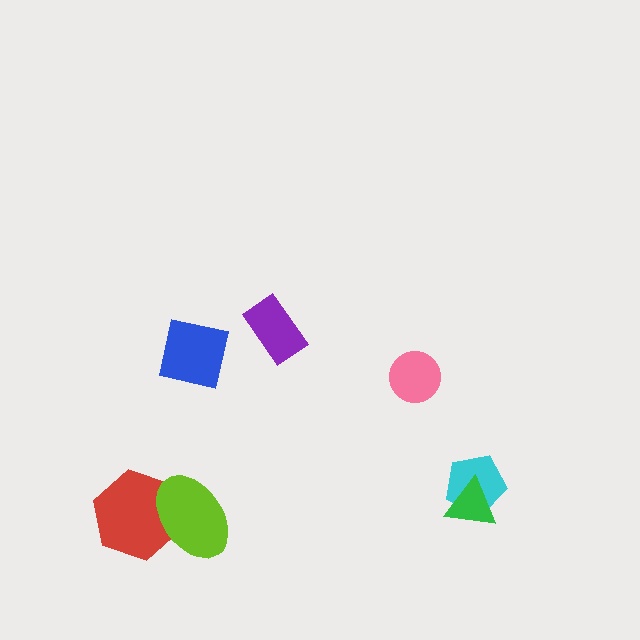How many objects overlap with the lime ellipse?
1 object overlaps with the lime ellipse.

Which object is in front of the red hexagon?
The lime ellipse is in front of the red hexagon.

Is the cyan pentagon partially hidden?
Yes, it is partially covered by another shape.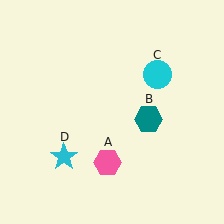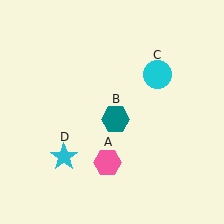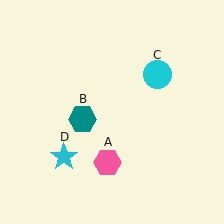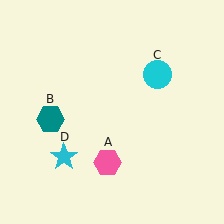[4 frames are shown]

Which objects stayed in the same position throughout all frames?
Pink hexagon (object A) and cyan circle (object C) and cyan star (object D) remained stationary.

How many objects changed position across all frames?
1 object changed position: teal hexagon (object B).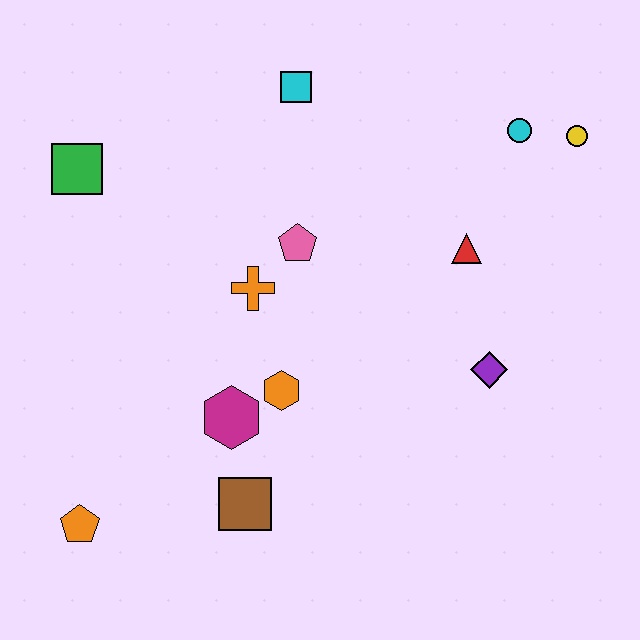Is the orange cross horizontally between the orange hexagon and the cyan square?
No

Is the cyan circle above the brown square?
Yes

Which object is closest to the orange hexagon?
The magenta hexagon is closest to the orange hexagon.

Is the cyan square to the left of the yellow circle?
Yes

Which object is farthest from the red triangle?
The orange pentagon is farthest from the red triangle.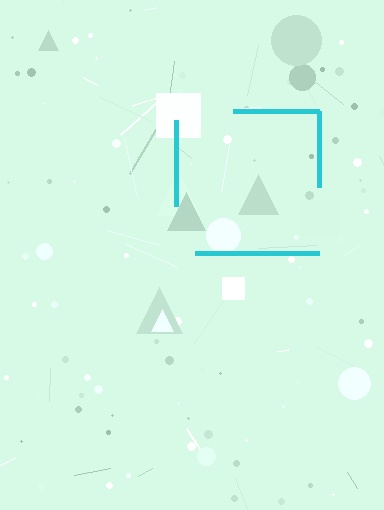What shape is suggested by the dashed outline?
The dashed outline suggests a square.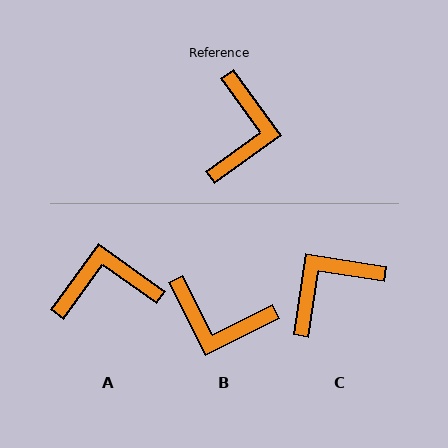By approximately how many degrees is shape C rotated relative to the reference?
Approximately 135 degrees counter-clockwise.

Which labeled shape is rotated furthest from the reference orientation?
C, about 135 degrees away.